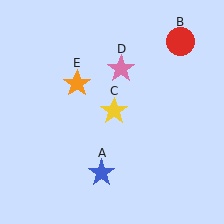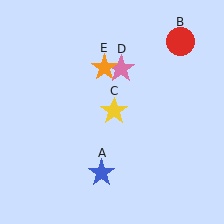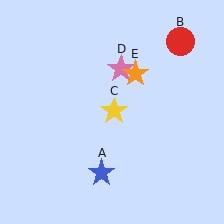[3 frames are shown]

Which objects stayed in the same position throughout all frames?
Blue star (object A) and red circle (object B) and yellow star (object C) and pink star (object D) remained stationary.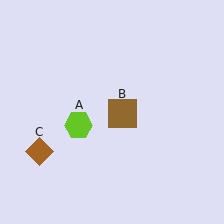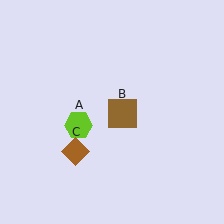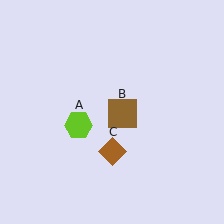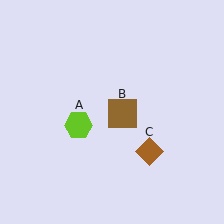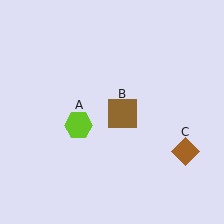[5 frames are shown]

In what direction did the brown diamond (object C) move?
The brown diamond (object C) moved right.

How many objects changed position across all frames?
1 object changed position: brown diamond (object C).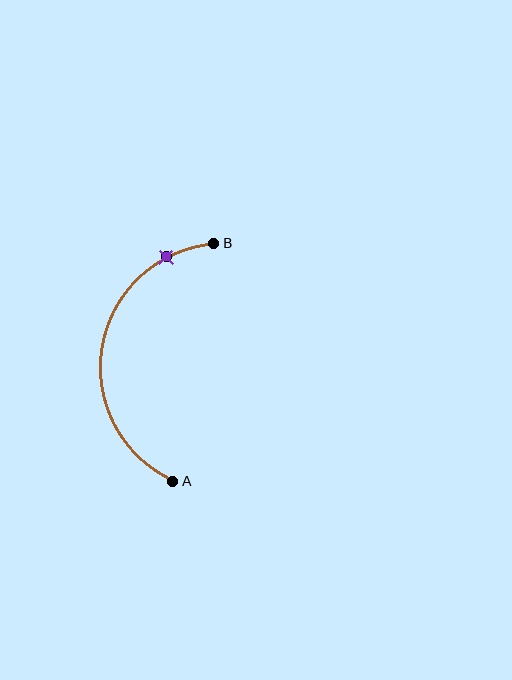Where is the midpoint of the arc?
The arc midpoint is the point on the curve farthest from the straight line joining A and B. It sits to the left of that line.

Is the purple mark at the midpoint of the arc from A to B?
No. The purple mark lies on the arc but is closer to endpoint B. The arc midpoint would be at the point on the curve equidistant along the arc from both A and B.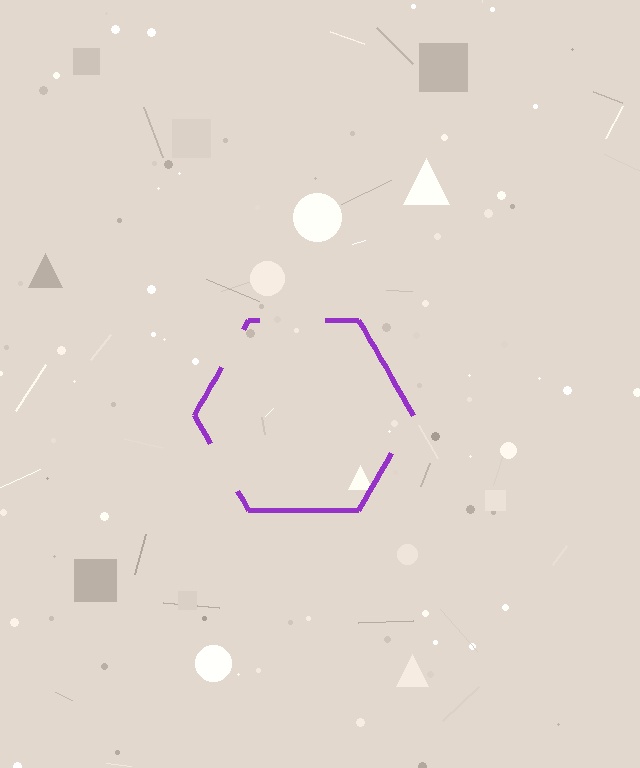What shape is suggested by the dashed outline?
The dashed outline suggests a hexagon.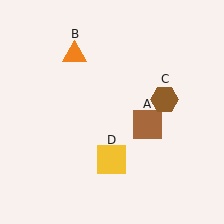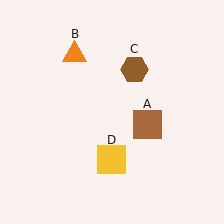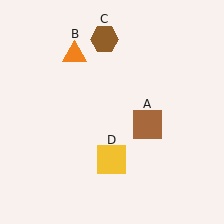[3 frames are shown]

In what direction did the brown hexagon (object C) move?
The brown hexagon (object C) moved up and to the left.